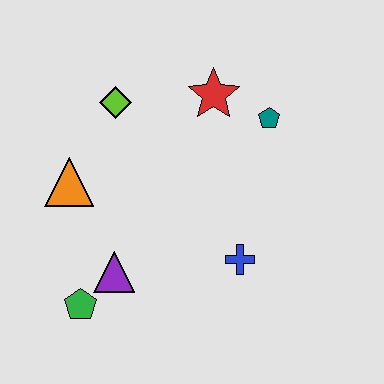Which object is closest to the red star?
The teal pentagon is closest to the red star.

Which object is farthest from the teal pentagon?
The green pentagon is farthest from the teal pentagon.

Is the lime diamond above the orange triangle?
Yes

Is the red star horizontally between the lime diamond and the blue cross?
Yes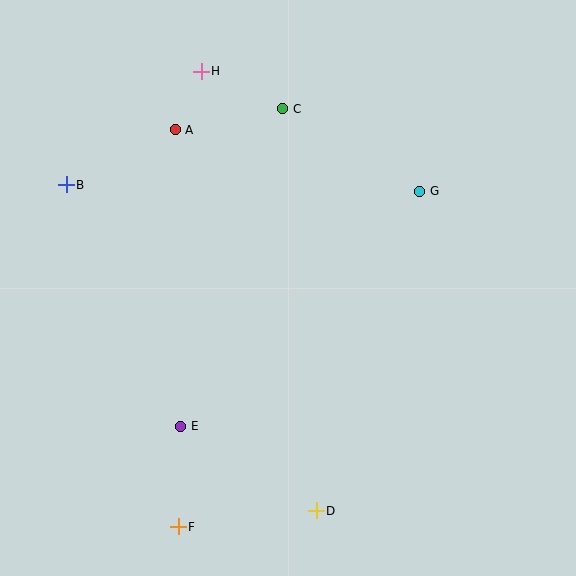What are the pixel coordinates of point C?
Point C is at (283, 109).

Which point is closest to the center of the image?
Point G at (420, 191) is closest to the center.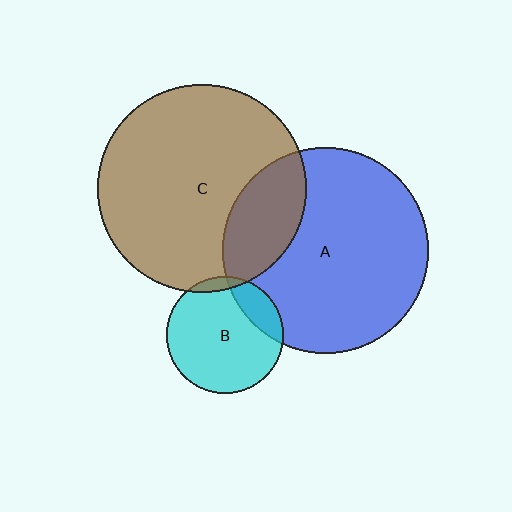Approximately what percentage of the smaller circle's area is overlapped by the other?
Approximately 15%.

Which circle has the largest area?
Circle C (brown).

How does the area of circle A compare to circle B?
Approximately 3.1 times.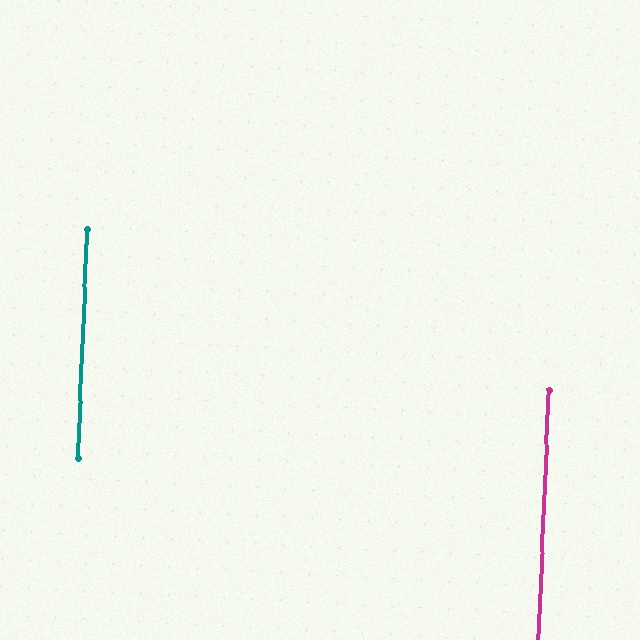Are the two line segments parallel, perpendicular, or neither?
Parallel — their directions differ by only 0.1°.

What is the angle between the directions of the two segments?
Approximately 0 degrees.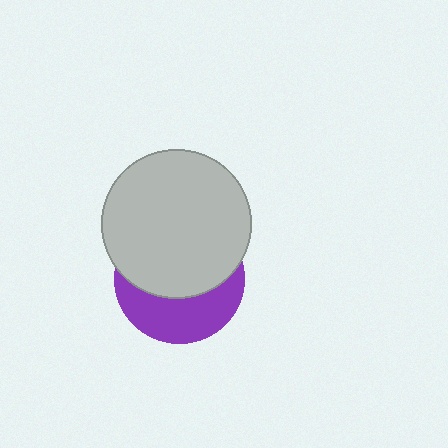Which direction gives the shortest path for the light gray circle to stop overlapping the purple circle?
Moving up gives the shortest separation.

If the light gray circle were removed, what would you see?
You would see the complete purple circle.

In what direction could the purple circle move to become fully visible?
The purple circle could move down. That would shift it out from behind the light gray circle entirely.